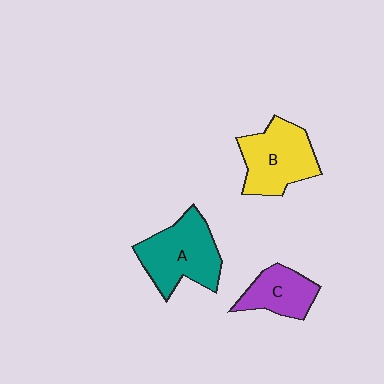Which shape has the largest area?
Shape A (teal).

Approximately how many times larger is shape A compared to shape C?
Approximately 1.6 times.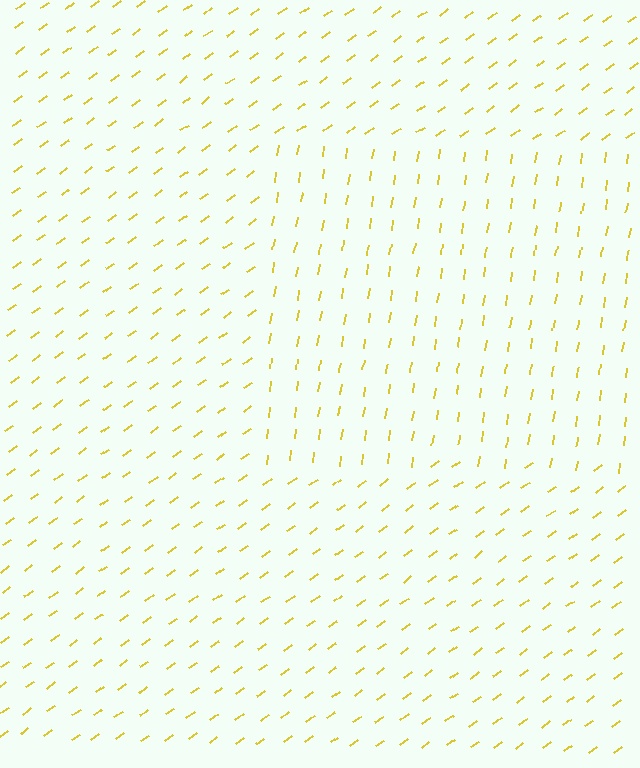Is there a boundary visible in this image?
Yes, there is a texture boundary formed by a change in line orientation.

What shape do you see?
I see a rectangle.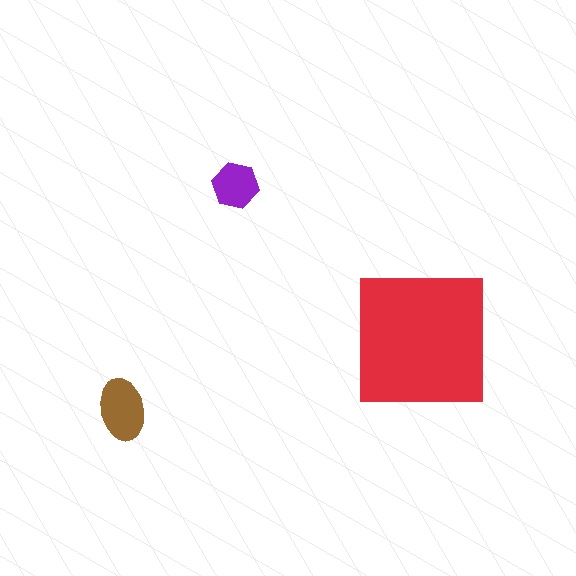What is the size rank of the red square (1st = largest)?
1st.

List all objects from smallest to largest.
The purple hexagon, the brown ellipse, the red square.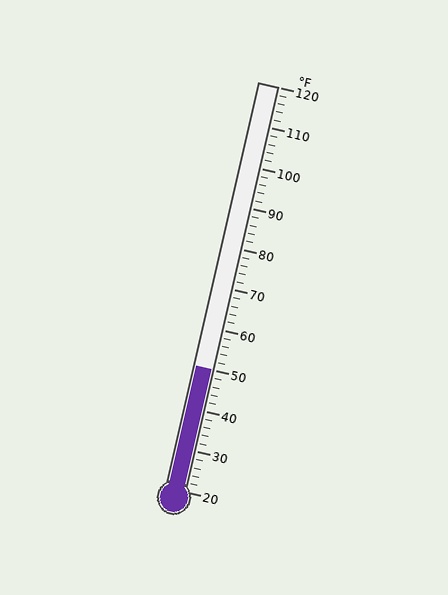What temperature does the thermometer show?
The thermometer shows approximately 50°F.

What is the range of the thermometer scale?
The thermometer scale ranges from 20°F to 120°F.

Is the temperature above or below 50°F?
The temperature is at 50°F.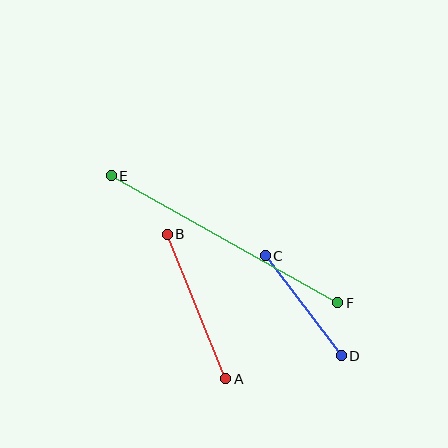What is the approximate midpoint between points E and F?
The midpoint is at approximately (225, 239) pixels.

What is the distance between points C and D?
The distance is approximately 126 pixels.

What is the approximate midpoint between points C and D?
The midpoint is at approximately (303, 306) pixels.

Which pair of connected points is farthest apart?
Points E and F are farthest apart.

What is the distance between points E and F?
The distance is approximately 260 pixels.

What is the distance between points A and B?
The distance is approximately 156 pixels.